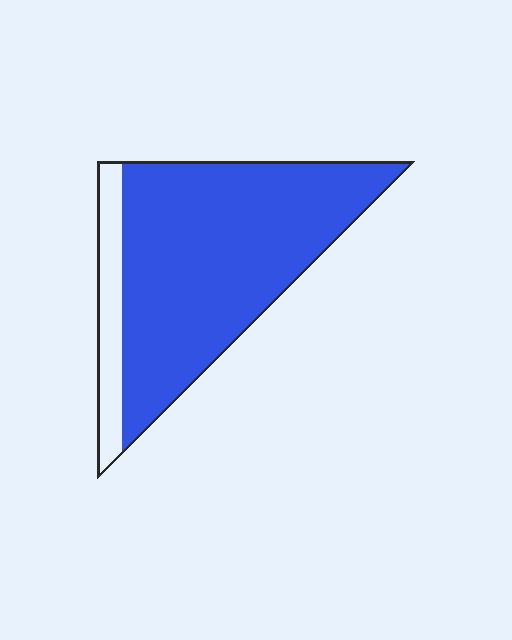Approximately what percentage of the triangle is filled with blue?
Approximately 85%.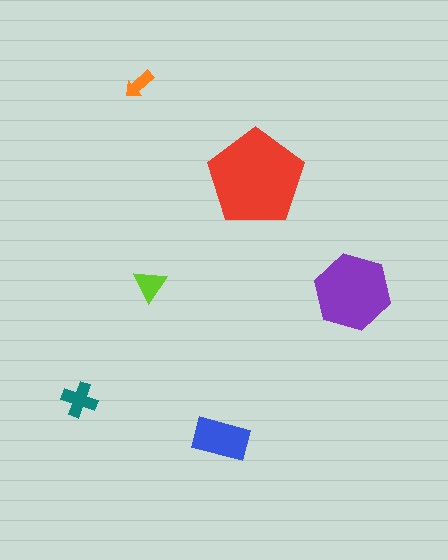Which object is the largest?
The red pentagon.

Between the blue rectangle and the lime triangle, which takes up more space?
The blue rectangle.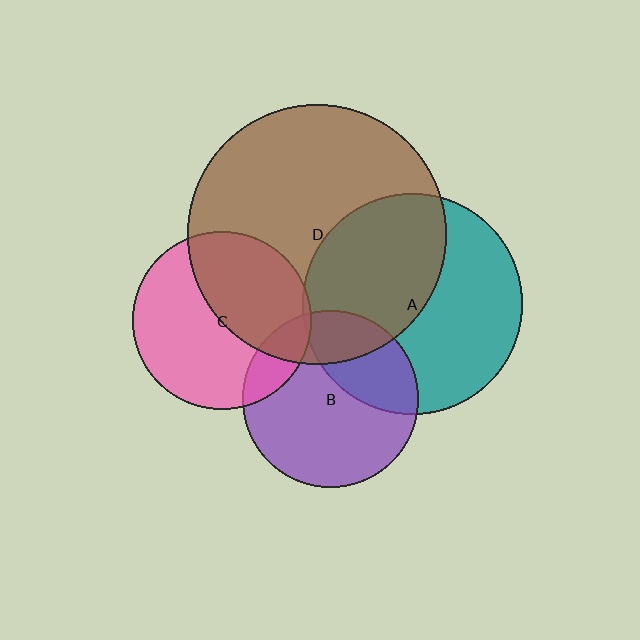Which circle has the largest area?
Circle D (brown).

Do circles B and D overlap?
Yes.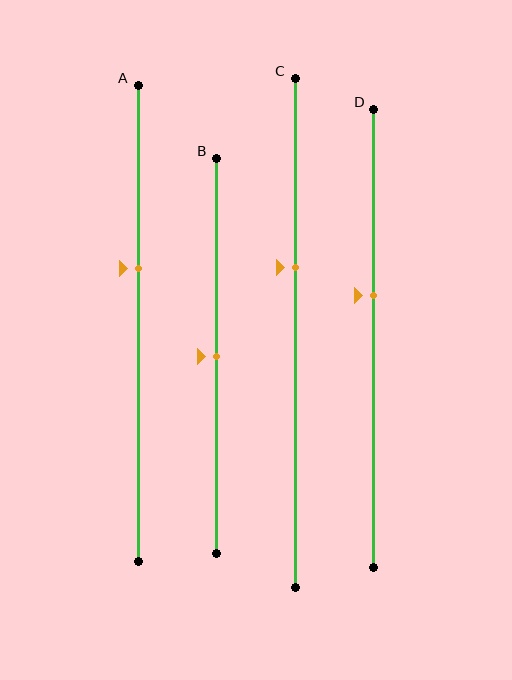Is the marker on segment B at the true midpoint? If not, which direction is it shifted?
Yes, the marker on segment B is at the true midpoint.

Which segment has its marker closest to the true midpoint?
Segment B has its marker closest to the true midpoint.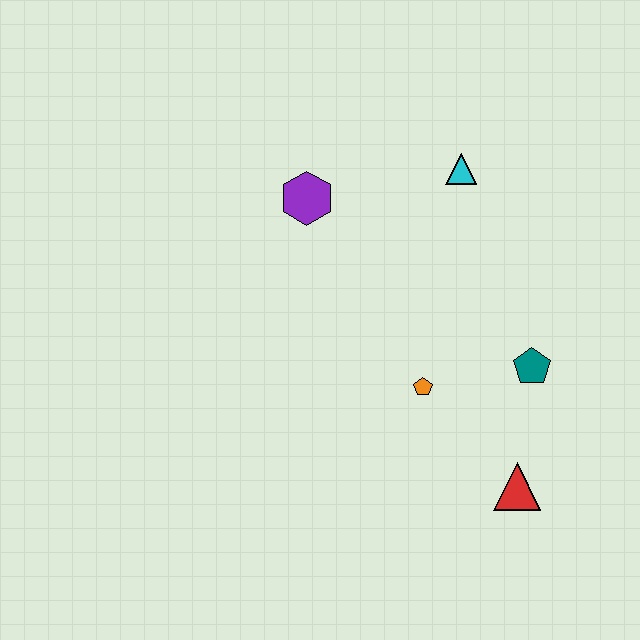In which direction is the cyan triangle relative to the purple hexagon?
The cyan triangle is to the right of the purple hexagon.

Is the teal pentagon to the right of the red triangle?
Yes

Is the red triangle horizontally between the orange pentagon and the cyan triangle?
No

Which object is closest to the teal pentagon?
The orange pentagon is closest to the teal pentagon.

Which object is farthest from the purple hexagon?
The red triangle is farthest from the purple hexagon.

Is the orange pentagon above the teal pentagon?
No